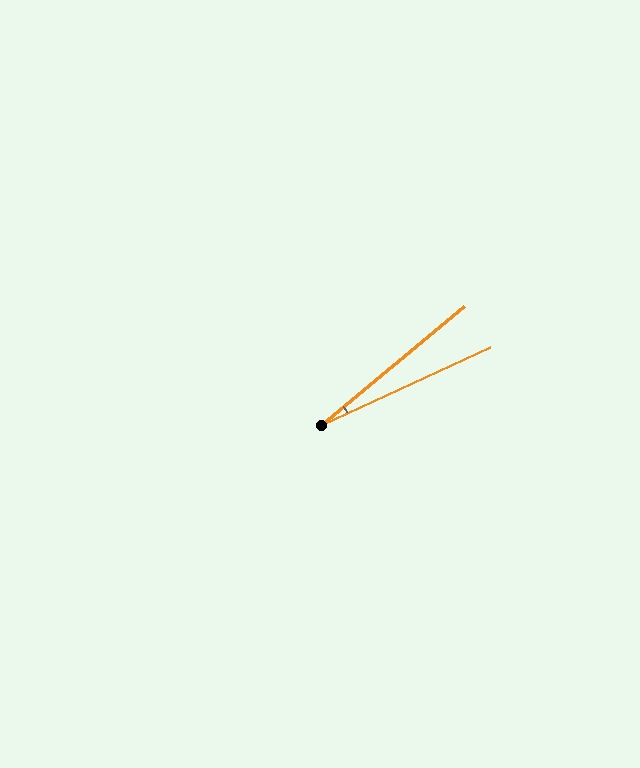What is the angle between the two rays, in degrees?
Approximately 15 degrees.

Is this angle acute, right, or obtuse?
It is acute.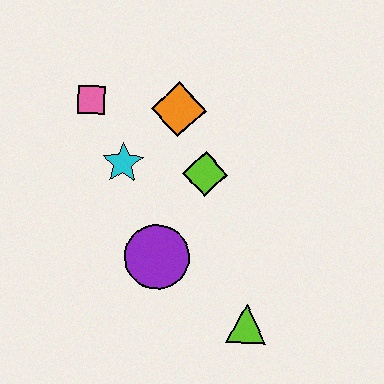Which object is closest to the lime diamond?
The orange diamond is closest to the lime diamond.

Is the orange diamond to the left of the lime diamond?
Yes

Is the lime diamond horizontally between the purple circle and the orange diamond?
No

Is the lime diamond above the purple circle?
Yes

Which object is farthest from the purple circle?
The pink square is farthest from the purple circle.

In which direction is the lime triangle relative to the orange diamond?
The lime triangle is below the orange diamond.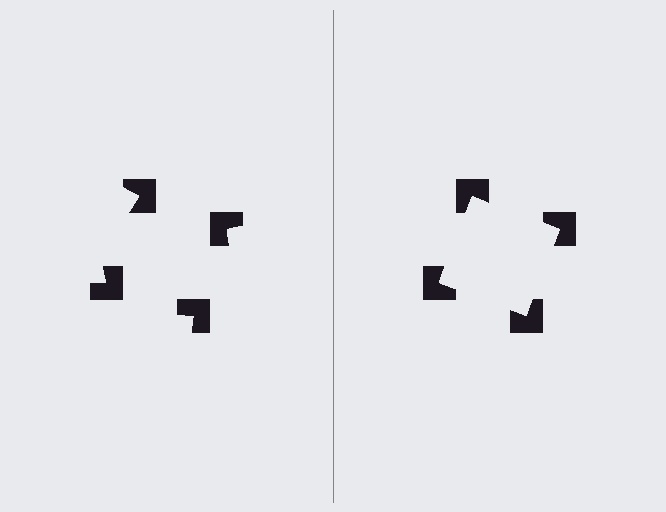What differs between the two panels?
The notched squares are positioned identically on both sides; only the wedge orientations differ. On the right they align to a square; on the left they are misaligned.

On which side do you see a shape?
An illusory square appears on the right side. On the left side the wedge cuts are rotated, so no coherent shape forms.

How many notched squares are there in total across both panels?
8 — 4 on each side.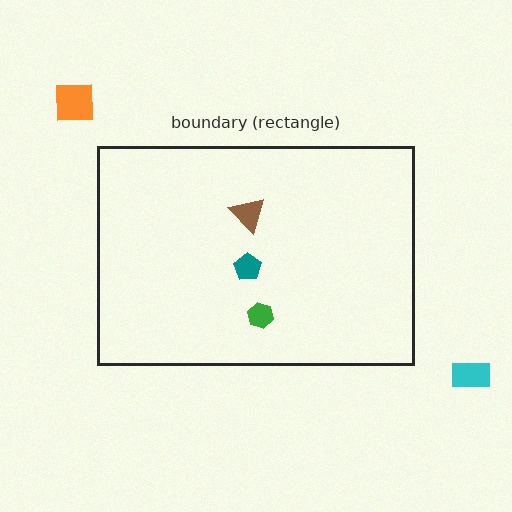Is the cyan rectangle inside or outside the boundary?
Outside.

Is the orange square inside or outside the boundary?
Outside.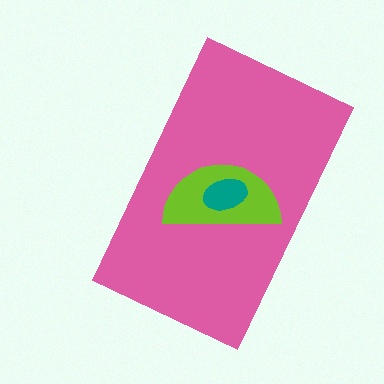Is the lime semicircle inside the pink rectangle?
Yes.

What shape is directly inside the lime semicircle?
The teal ellipse.